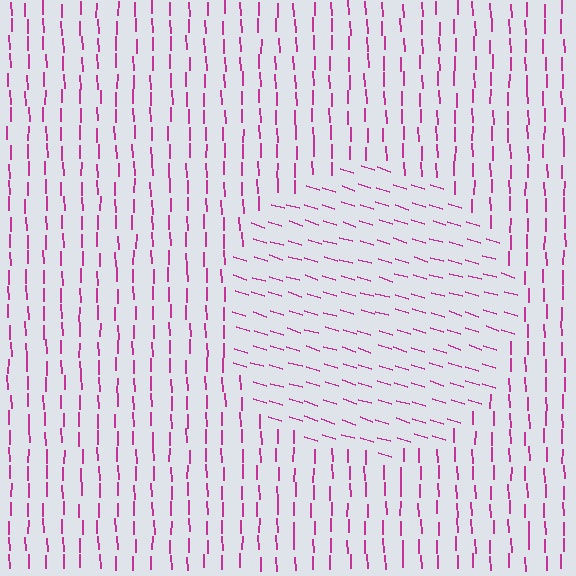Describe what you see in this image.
The image is filled with small magenta line segments. A circle region in the image has lines oriented differently from the surrounding lines, creating a visible texture boundary.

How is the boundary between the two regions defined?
The boundary is defined purely by a change in line orientation (approximately 72 degrees difference). All lines are the same color and thickness.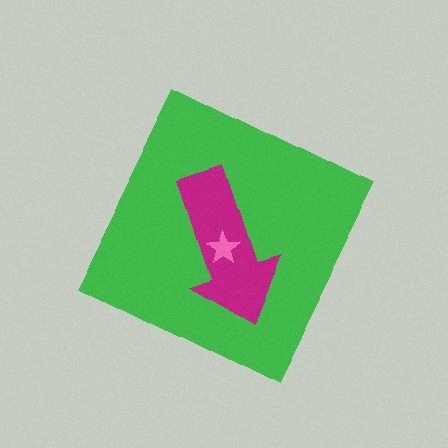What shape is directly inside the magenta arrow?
The pink star.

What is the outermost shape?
The green diamond.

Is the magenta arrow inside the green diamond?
Yes.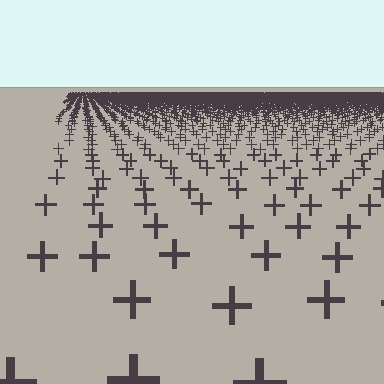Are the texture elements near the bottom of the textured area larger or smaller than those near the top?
Larger. Near the bottom, elements are closer to the viewer and appear at a bigger on-screen size.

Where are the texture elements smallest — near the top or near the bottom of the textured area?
Near the top.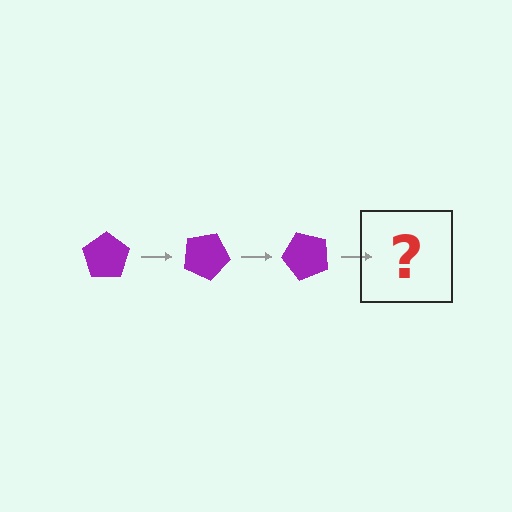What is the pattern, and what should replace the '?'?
The pattern is that the pentagon rotates 25 degrees each step. The '?' should be a purple pentagon rotated 75 degrees.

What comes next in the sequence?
The next element should be a purple pentagon rotated 75 degrees.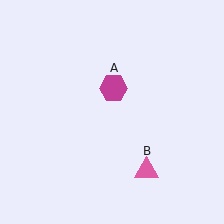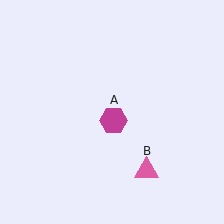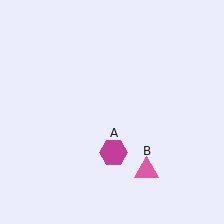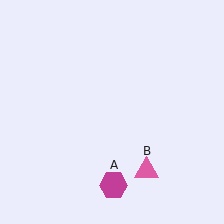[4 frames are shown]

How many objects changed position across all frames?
1 object changed position: magenta hexagon (object A).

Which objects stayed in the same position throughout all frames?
Pink triangle (object B) remained stationary.